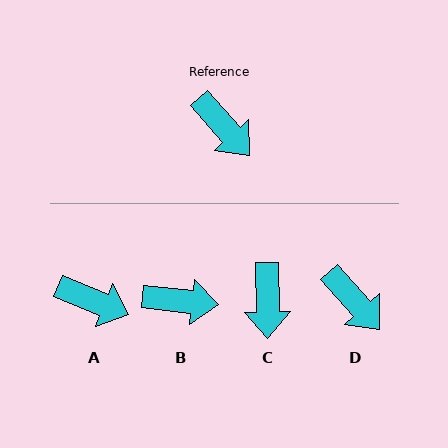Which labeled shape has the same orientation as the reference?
D.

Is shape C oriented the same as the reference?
No, it is off by about 41 degrees.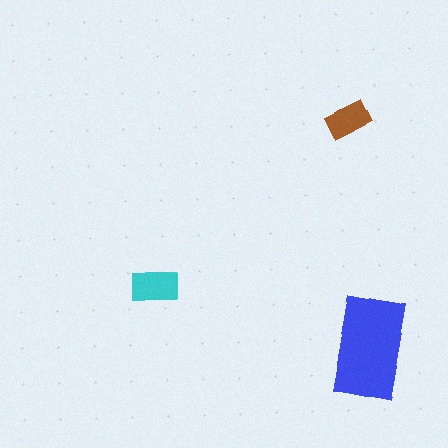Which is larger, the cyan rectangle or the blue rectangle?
The blue one.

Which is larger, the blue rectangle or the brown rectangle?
The blue one.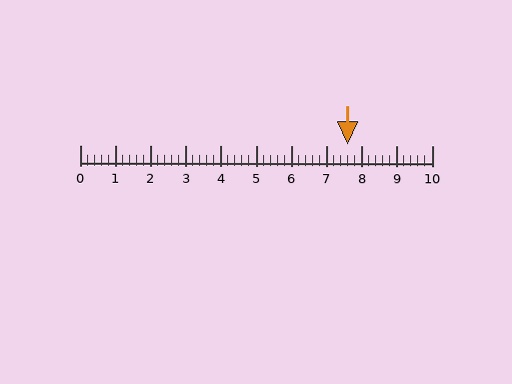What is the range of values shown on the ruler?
The ruler shows values from 0 to 10.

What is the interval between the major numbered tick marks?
The major tick marks are spaced 1 units apart.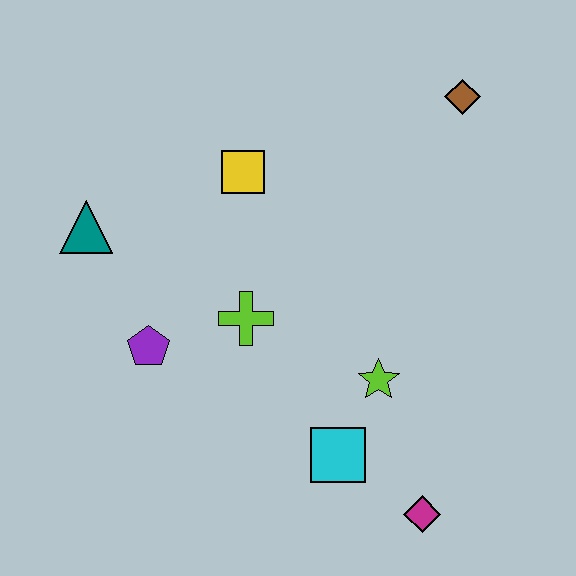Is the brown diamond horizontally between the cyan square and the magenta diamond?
No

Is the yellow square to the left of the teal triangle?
No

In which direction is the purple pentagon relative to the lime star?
The purple pentagon is to the left of the lime star.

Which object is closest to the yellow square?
The lime cross is closest to the yellow square.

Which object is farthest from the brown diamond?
The magenta diamond is farthest from the brown diamond.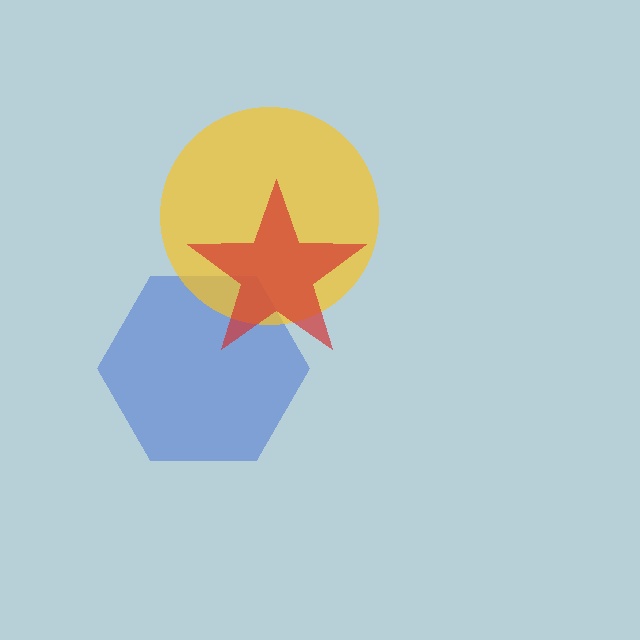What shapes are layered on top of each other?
The layered shapes are: a blue hexagon, a yellow circle, a red star.